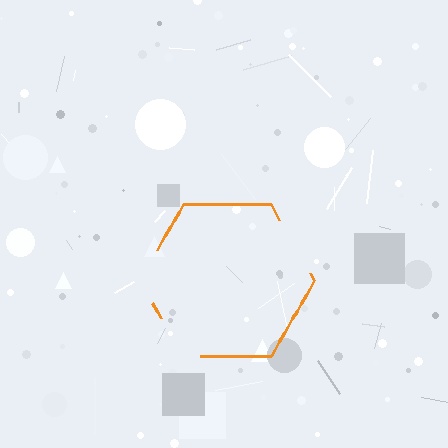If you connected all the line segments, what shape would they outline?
They would outline a hexagon.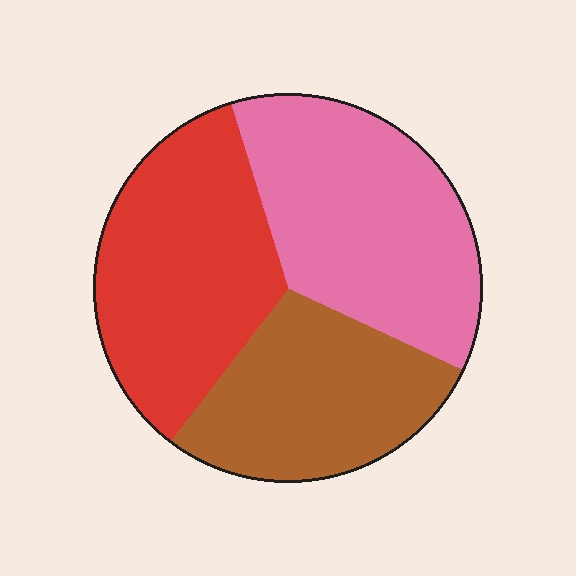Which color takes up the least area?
Brown, at roughly 30%.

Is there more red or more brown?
Red.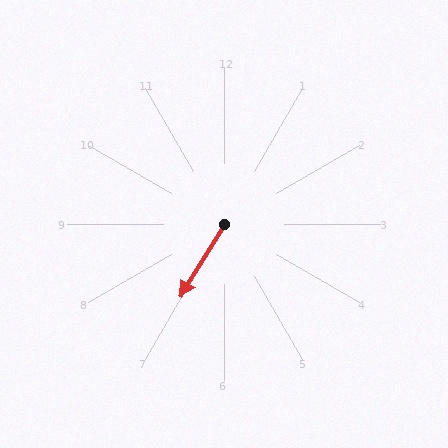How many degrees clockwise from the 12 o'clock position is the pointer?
Approximately 211 degrees.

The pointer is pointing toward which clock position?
Roughly 7 o'clock.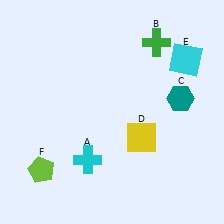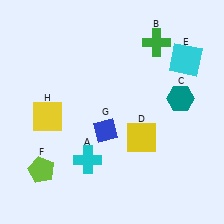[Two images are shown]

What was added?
A blue diamond (G), a yellow square (H) were added in Image 2.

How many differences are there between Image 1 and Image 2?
There are 2 differences between the two images.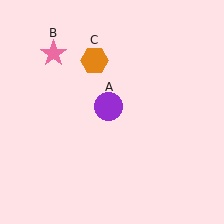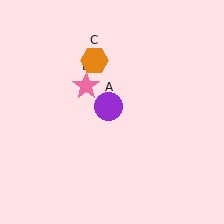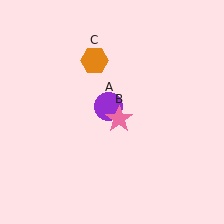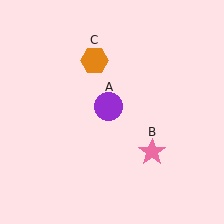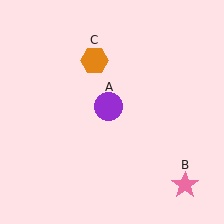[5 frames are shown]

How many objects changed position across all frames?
1 object changed position: pink star (object B).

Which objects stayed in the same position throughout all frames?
Purple circle (object A) and orange hexagon (object C) remained stationary.